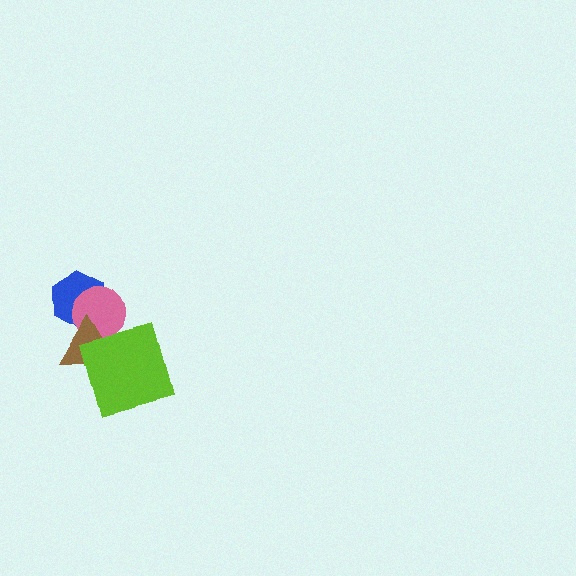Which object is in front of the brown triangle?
The lime square is in front of the brown triangle.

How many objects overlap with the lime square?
1 object overlaps with the lime square.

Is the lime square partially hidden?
No, no other shape covers it.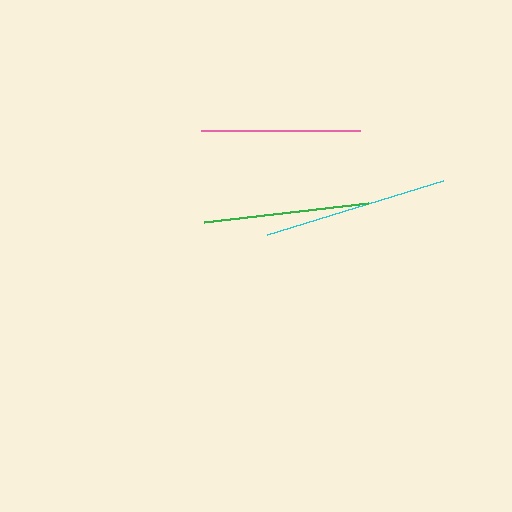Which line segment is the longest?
The cyan line is the longest at approximately 184 pixels.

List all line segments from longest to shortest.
From longest to shortest: cyan, green, pink.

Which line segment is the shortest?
The pink line is the shortest at approximately 159 pixels.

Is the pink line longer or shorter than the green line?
The green line is longer than the pink line.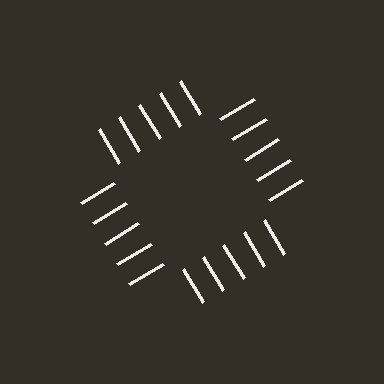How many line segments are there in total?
20 — 5 along each of the 4 edges.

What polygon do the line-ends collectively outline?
An illusory square — the line segments terminate on its edges but no continuous stroke is drawn.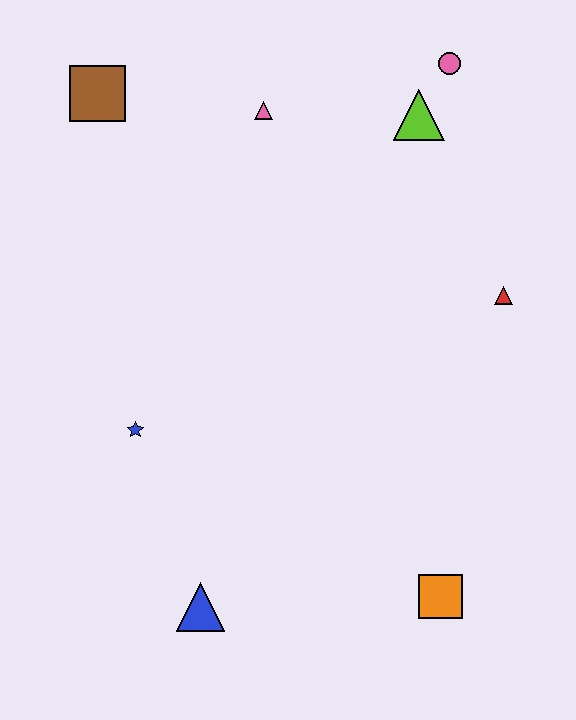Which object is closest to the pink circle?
The lime triangle is closest to the pink circle.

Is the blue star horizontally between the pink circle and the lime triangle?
No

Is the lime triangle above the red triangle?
Yes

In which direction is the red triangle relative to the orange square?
The red triangle is above the orange square.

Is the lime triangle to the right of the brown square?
Yes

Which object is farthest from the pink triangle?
The orange square is farthest from the pink triangle.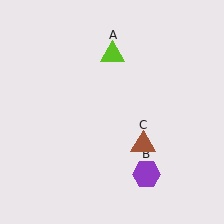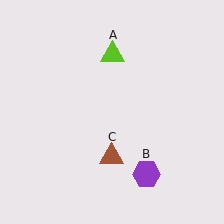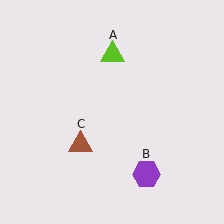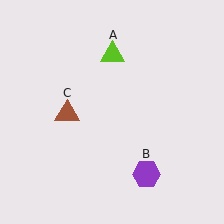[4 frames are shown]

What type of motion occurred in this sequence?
The brown triangle (object C) rotated clockwise around the center of the scene.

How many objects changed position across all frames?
1 object changed position: brown triangle (object C).